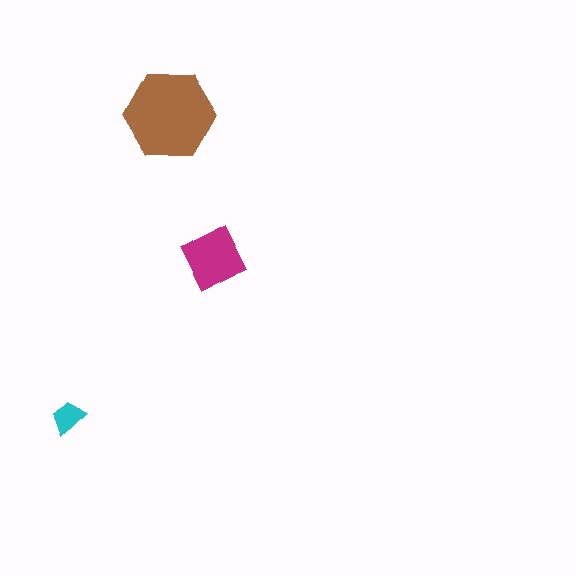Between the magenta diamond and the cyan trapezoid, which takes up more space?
The magenta diamond.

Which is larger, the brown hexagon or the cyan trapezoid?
The brown hexagon.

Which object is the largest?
The brown hexagon.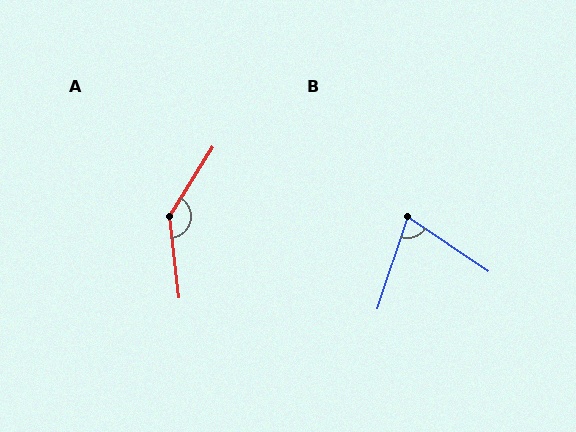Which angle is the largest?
A, at approximately 141 degrees.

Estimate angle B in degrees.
Approximately 75 degrees.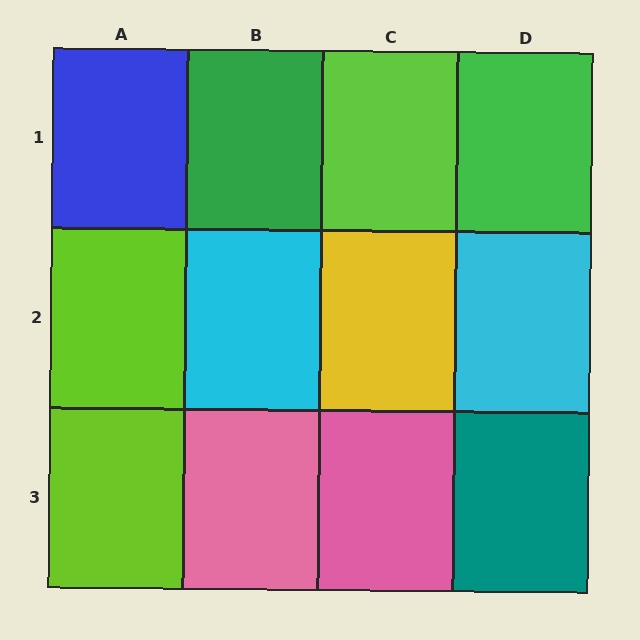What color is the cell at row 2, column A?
Lime.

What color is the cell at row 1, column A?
Blue.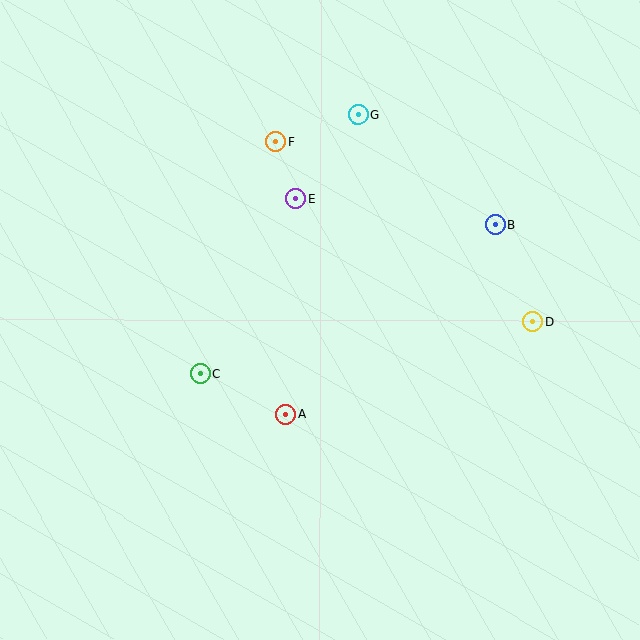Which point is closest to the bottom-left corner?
Point C is closest to the bottom-left corner.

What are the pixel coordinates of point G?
Point G is at (358, 115).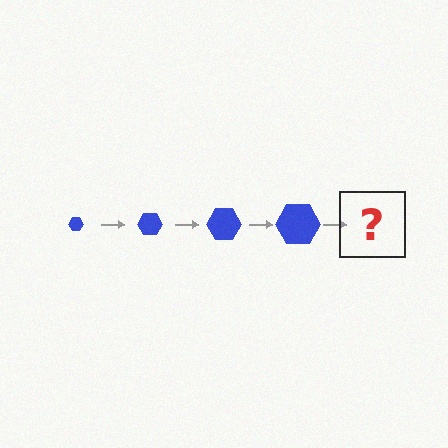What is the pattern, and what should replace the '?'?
The pattern is that the hexagon gets progressively larger each step. The '?' should be a blue hexagon, larger than the previous one.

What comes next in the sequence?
The next element should be a blue hexagon, larger than the previous one.